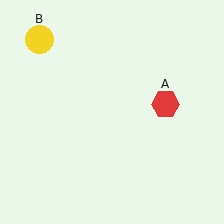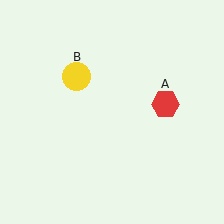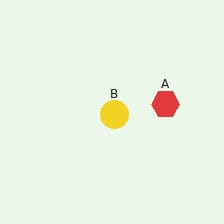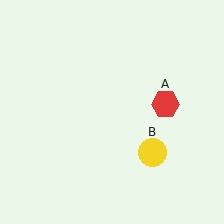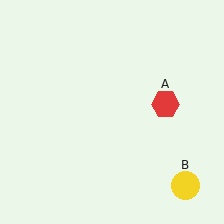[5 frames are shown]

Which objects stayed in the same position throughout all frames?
Red hexagon (object A) remained stationary.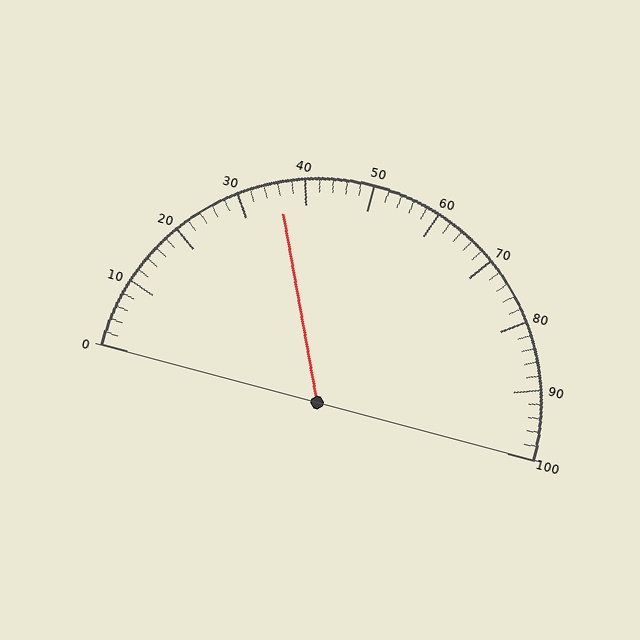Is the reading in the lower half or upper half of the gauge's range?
The reading is in the lower half of the range (0 to 100).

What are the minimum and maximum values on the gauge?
The gauge ranges from 0 to 100.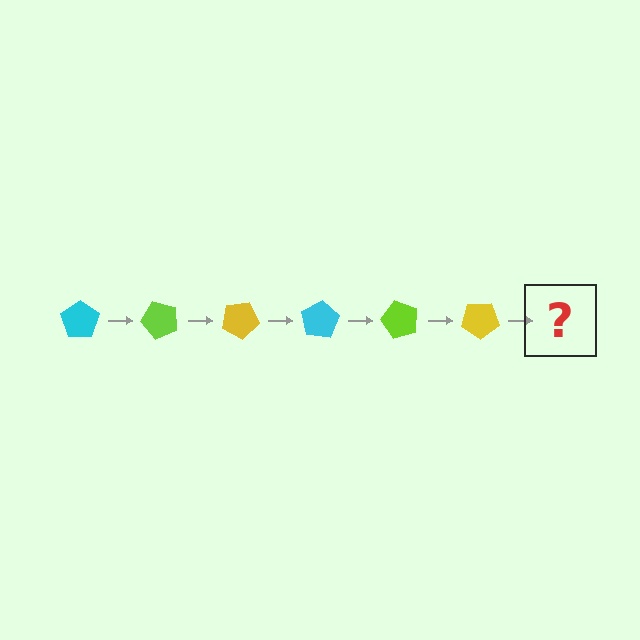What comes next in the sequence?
The next element should be a cyan pentagon, rotated 300 degrees from the start.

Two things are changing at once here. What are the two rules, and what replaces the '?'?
The two rules are that it rotates 50 degrees each step and the color cycles through cyan, lime, and yellow. The '?' should be a cyan pentagon, rotated 300 degrees from the start.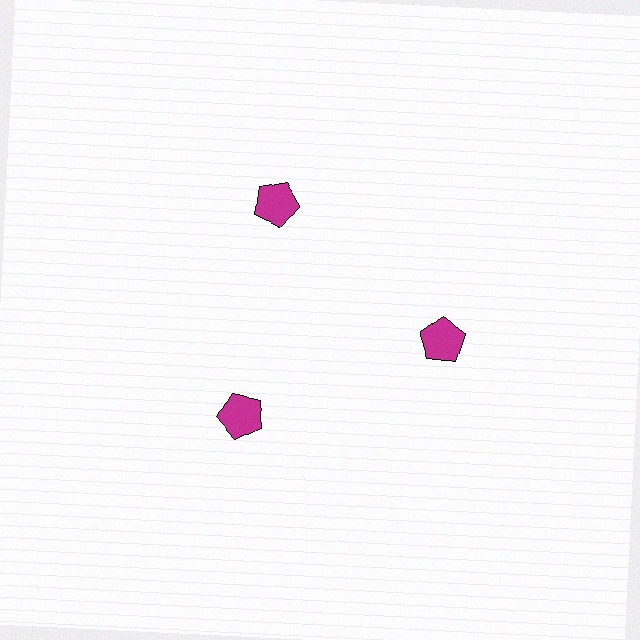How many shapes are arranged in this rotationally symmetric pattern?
There are 3 shapes, arranged in 3 groups of 1.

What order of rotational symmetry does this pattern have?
This pattern has 3-fold rotational symmetry.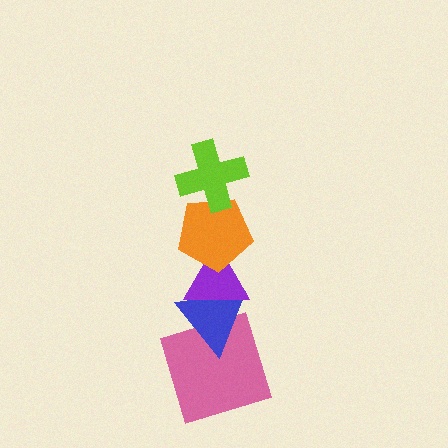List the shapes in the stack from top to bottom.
From top to bottom: the lime cross, the orange pentagon, the purple triangle, the blue triangle, the pink square.